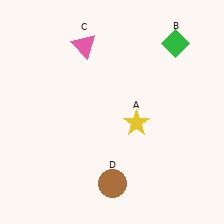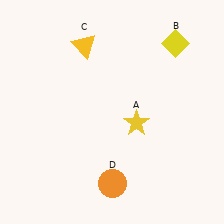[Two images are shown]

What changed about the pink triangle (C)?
In Image 1, C is pink. In Image 2, it changed to yellow.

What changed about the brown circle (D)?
In Image 1, D is brown. In Image 2, it changed to orange.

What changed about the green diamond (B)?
In Image 1, B is green. In Image 2, it changed to yellow.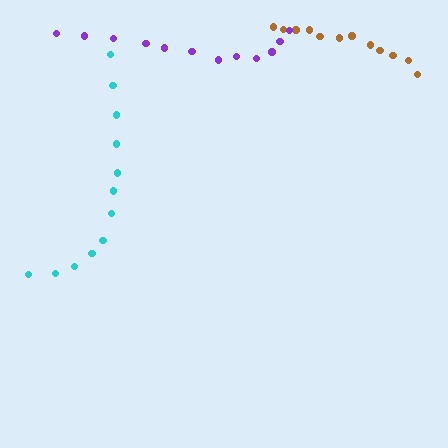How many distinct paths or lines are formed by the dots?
There are 3 distinct paths.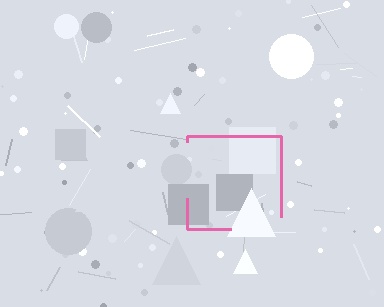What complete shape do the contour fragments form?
The contour fragments form a square.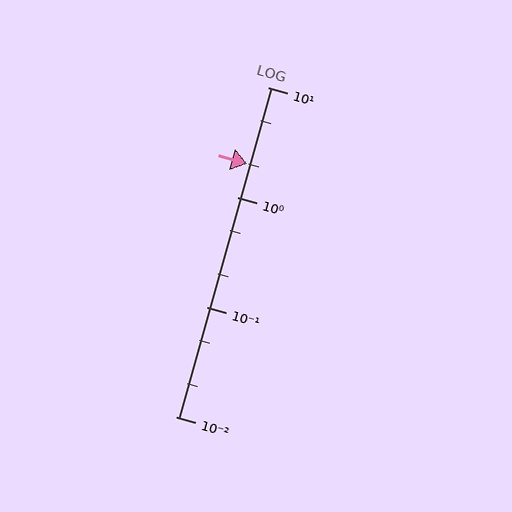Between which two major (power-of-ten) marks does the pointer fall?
The pointer is between 1 and 10.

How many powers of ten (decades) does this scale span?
The scale spans 3 decades, from 0.01 to 10.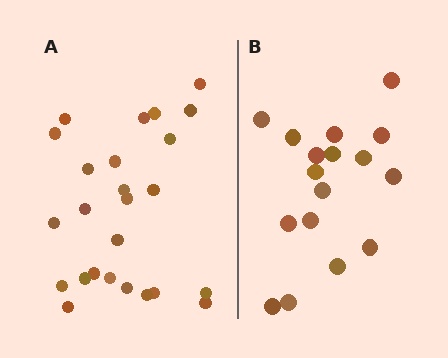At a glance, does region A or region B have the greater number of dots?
Region A (the left region) has more dots.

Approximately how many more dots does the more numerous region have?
Region A has roughly 8 or so more dots than region B.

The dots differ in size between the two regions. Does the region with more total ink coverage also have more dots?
No. Region B has more total ink coverage because its dots are larger, but region A actually contains more individual dots. Total area can be misleading — the number of items is what matters here.